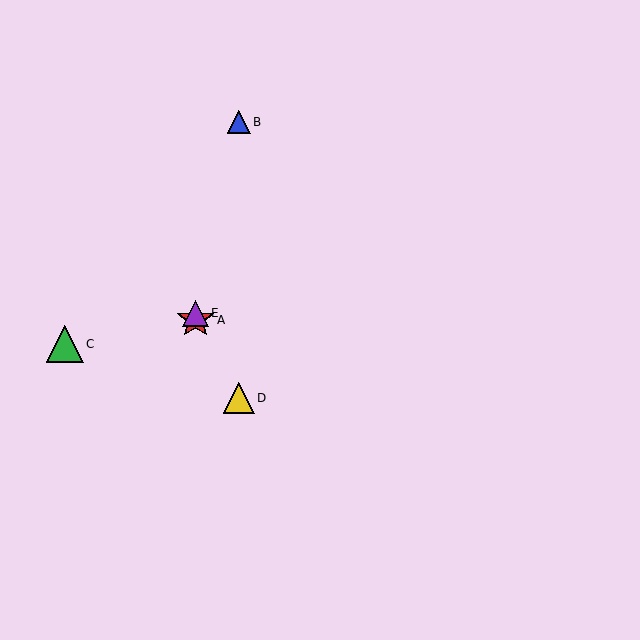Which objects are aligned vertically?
Objects A, E are aligned vertically.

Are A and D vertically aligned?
No, A is at x≈195 and D is at x≈239.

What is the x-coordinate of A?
Object A is at x≈195.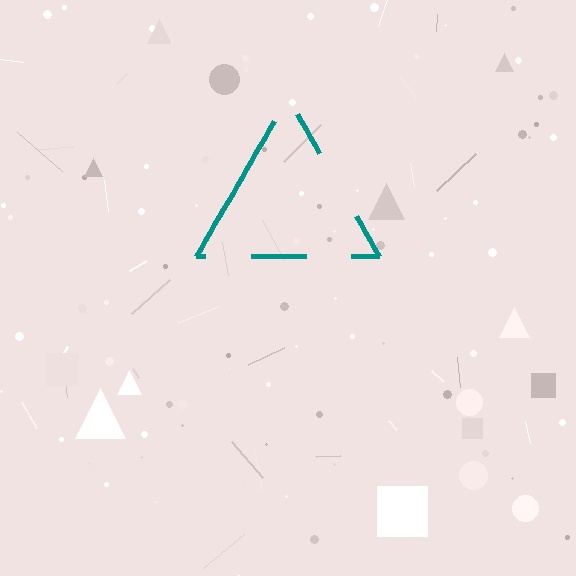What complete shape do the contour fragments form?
The contour fragments form a triangle.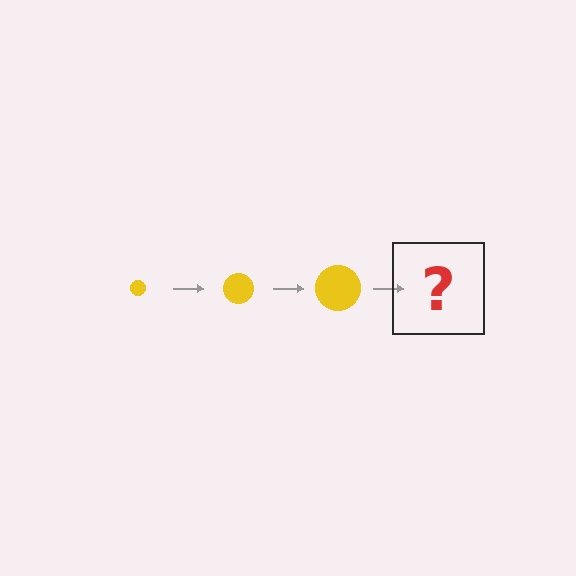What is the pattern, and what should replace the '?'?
The pattern is that the circle gets progressively larger each step. The '?' should be a yellow circle, larger than the previous one.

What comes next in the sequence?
The next element should be a yellow circle, larger than the previous one.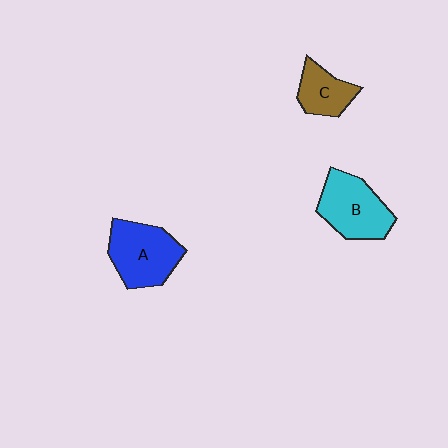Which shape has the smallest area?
Shape C (brown).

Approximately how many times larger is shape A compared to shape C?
Approximately 1.7 times.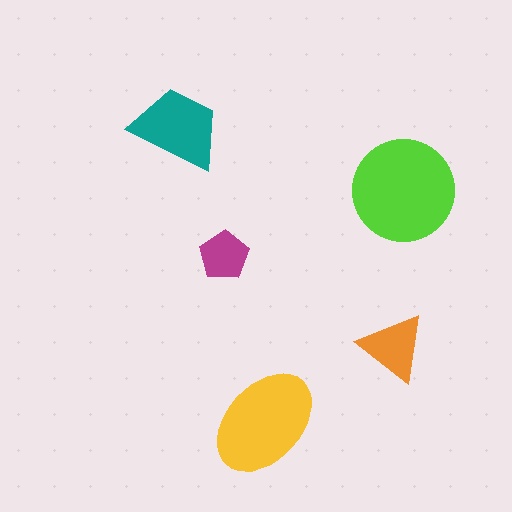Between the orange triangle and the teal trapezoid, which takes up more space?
The teal trapezoid.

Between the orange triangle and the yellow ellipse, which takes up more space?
The yellow ellipse.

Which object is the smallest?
The magenta pentagon.